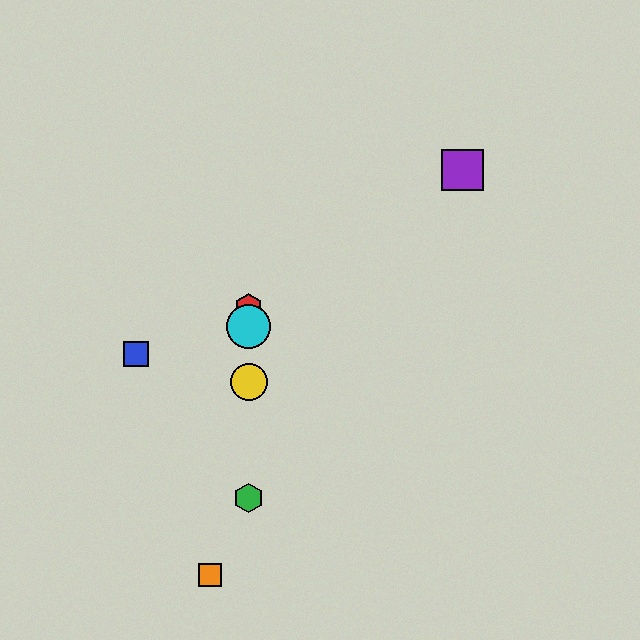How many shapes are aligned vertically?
4 shapes (the red hexagon, the green hexagon, the yellow circle, the cyan circle) are aligned vertically.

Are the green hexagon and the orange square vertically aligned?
No, the green hexagon is at x≈249 and the orange square is at x≈210.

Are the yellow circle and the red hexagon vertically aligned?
Yes, both are at x≈249.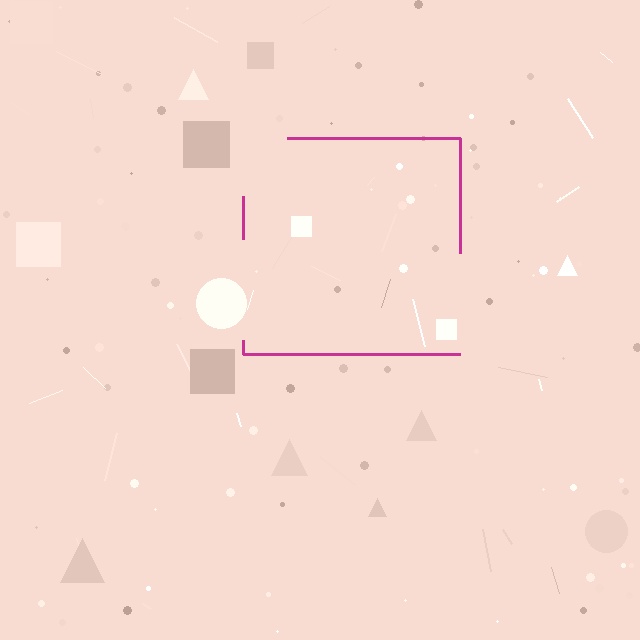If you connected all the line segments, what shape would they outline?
They would outline a square.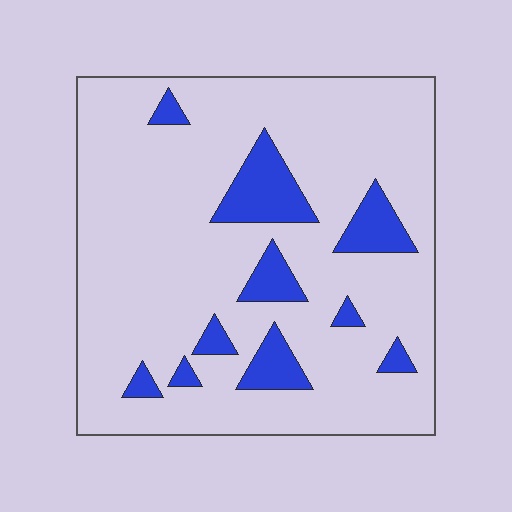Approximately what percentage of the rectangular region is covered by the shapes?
Approximately 15%.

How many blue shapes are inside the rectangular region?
10.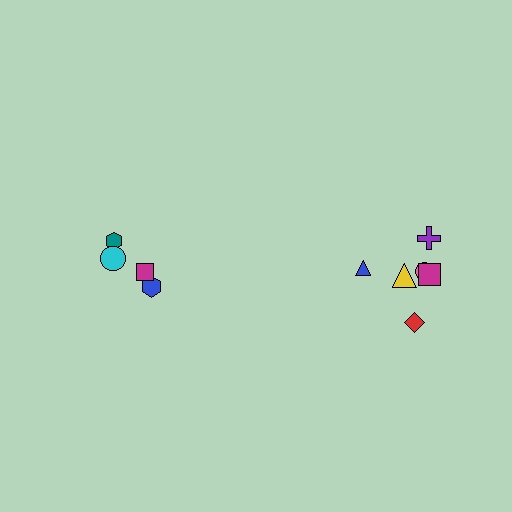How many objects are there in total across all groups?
There are 10 objects.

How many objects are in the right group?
There are 6 objects.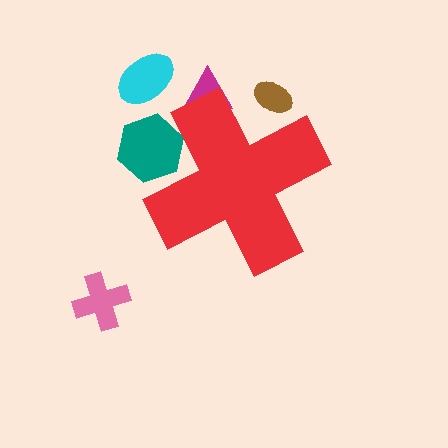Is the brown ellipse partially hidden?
Yes, the brown ellipse is partially hidden behind the red cross.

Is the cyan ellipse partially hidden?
No, the cyan ellipse is fully visible.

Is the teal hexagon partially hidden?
Yes, the teal hexagon is partially hidden behind the red cross.